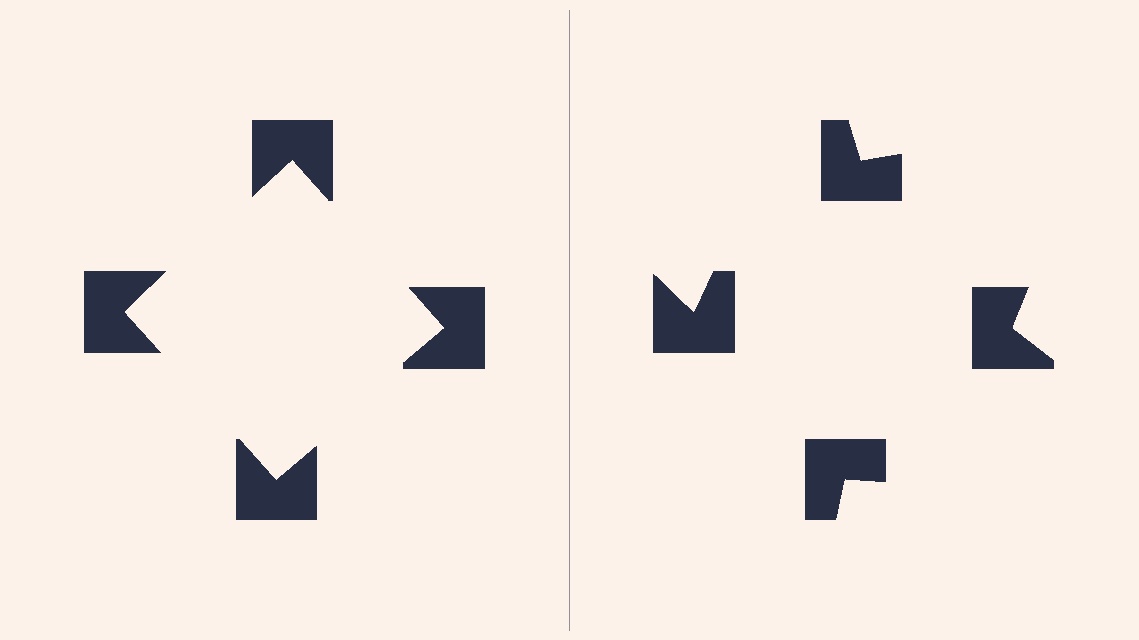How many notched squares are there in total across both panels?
8 — 4 on each side.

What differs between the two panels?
The notched squares are positioned identically on both sides; only the wedge orientations differ. On the left they align to a square; on the right they are misaligned.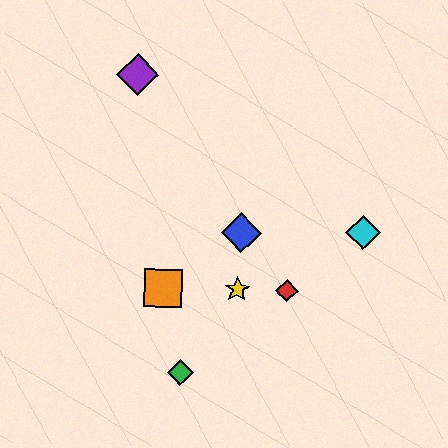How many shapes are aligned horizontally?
3 shapes (the red diamond, the yellow star, the orange square) are aligned horizontally.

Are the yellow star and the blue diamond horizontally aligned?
No, the yellow star is at y≈289 and the blue diamond is at y≈233.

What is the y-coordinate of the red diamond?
The red diamond is at y≈291.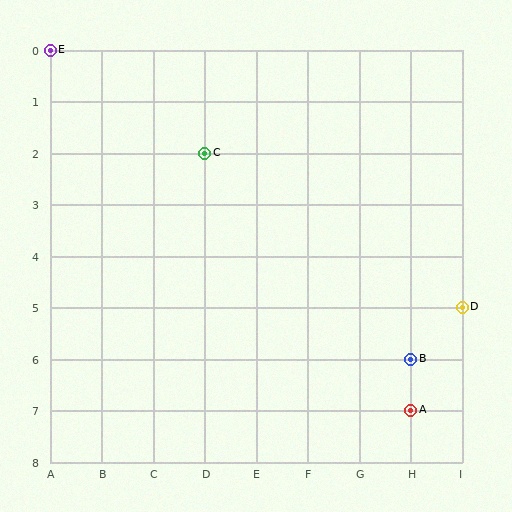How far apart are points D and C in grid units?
Points D and C are 5 columns and 3 rows apart (about 5.8 grid units diagonally).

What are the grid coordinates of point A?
Point A is at grid coordinates (H, 7).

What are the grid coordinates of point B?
Point B is at grid coordinates (H, 6).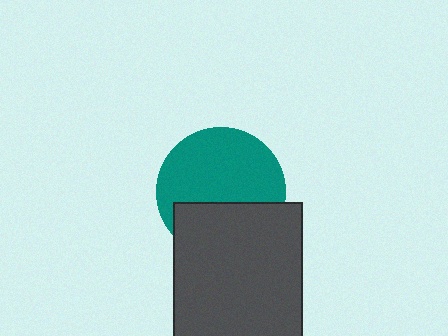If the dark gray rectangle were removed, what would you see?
You would see the complete teal circle.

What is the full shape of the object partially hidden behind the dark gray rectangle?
The partially hidden object is a teal circle.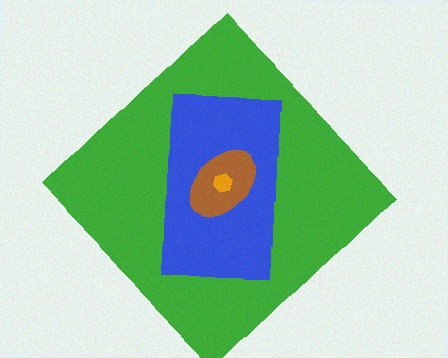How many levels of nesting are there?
4.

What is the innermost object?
The orange hexagon.